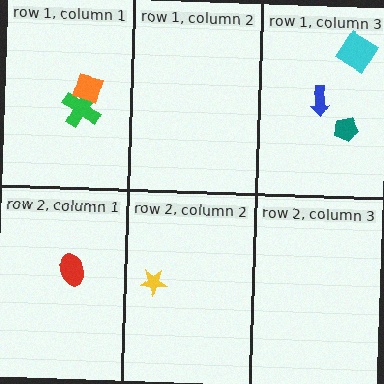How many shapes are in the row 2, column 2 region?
1.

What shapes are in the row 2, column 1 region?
The red ellipse.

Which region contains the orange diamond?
The row 1, column 1 region.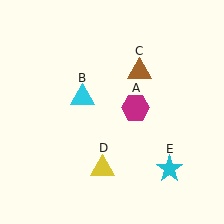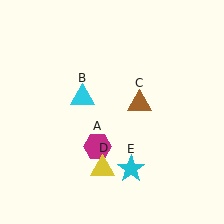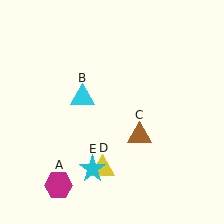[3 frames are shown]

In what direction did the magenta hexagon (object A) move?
The magenta hexagon (object A) moved down and to the left.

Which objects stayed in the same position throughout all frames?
Cyan triangle (object B) and yellow triangle (object D) remained stationary.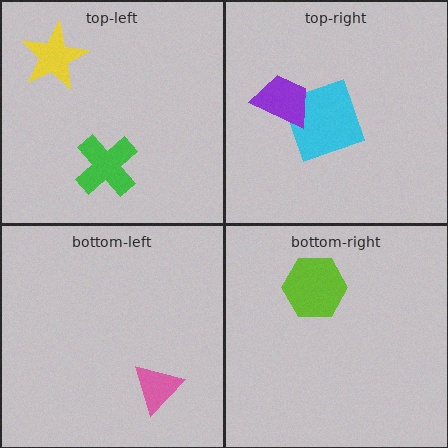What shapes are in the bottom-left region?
The pink triangle.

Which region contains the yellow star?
The top-left region.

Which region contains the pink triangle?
The bottom-left region.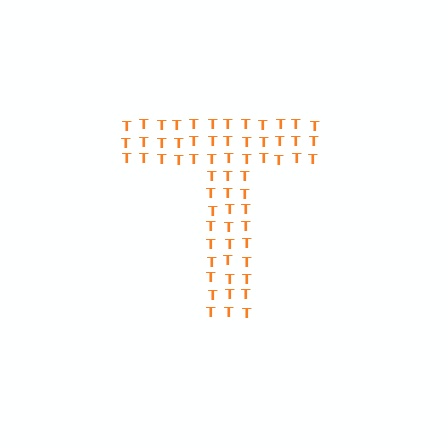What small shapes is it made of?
It is made of small letter T's.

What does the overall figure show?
The overall figure shows the letter T.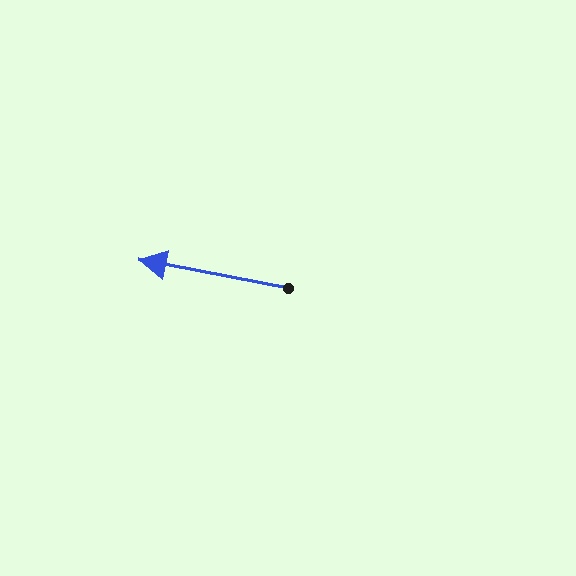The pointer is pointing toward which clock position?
Roughly 9 o'clock.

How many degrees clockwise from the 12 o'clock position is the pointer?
Approximately 281 degrees.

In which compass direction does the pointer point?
West.